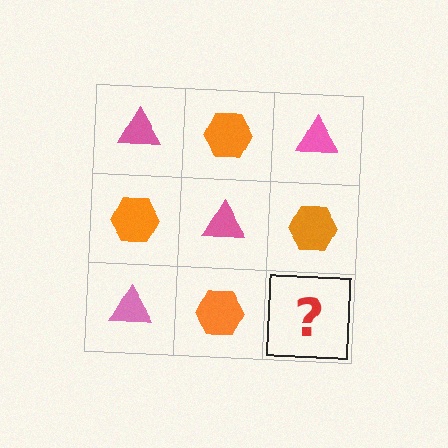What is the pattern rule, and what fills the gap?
The rule is that it alternates pink triangle and orange hexagon in a checkerboard pattern. The gap should be filled with a pink triangle.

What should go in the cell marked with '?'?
The missing cell should contain a pink triangle.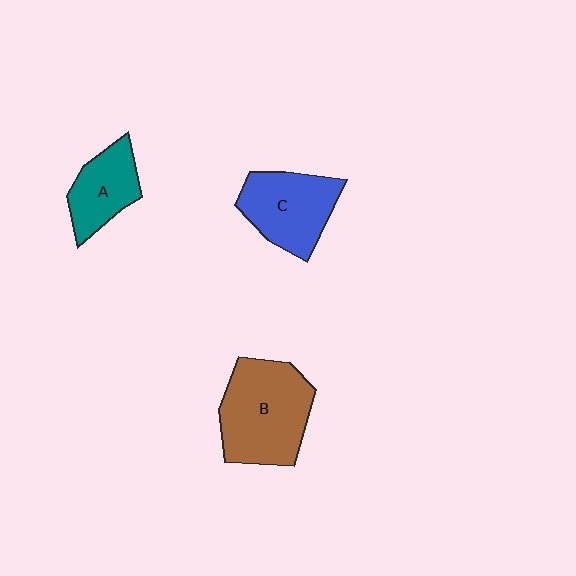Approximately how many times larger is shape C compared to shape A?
Approximately 1.3 times.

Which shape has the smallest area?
Shape A (teal).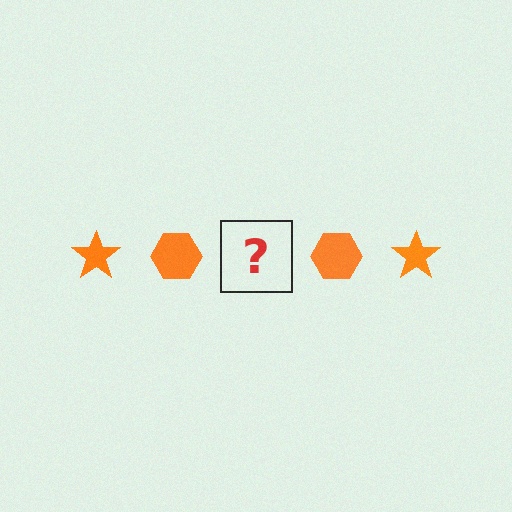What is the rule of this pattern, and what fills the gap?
The rule is that the pattern cycles through star, hexagon shapes in orange. The gap should be filled with an orange star.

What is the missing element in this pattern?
The missing element is an orange star.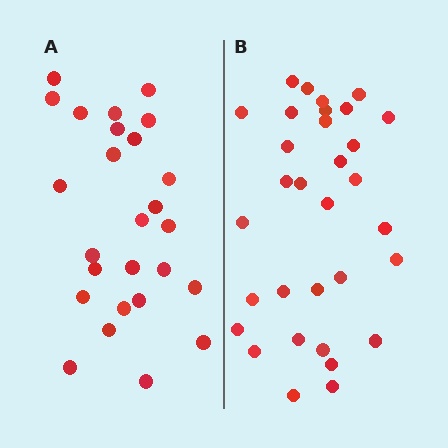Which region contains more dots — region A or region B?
Region B (the right region) has more dots.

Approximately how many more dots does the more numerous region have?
Region B has about 6 more dots than region A.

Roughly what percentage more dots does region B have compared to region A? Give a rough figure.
About 25% more.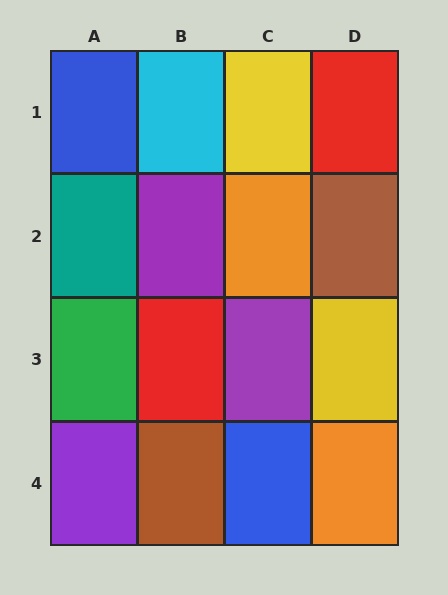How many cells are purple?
3 cells are purple.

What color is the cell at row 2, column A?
Teal.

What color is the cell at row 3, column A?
Green.